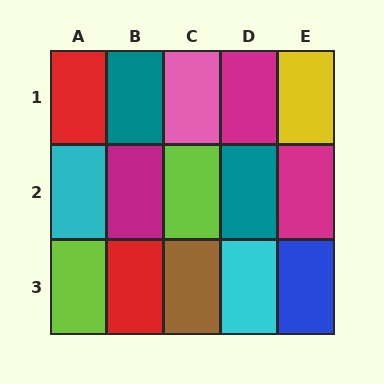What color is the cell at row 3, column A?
Lime.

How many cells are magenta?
3 cells are magenta.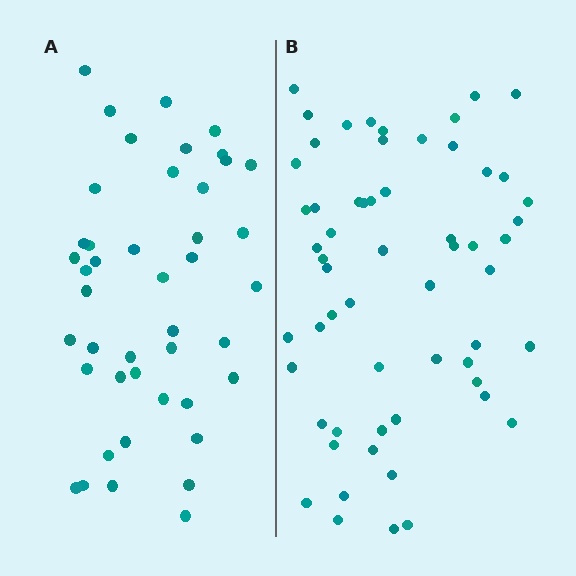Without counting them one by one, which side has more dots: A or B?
Region B (the right region) has more dots.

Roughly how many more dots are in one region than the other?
Region B has approximately 15 more dots than region A.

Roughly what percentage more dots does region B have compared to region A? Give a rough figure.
About 35% more.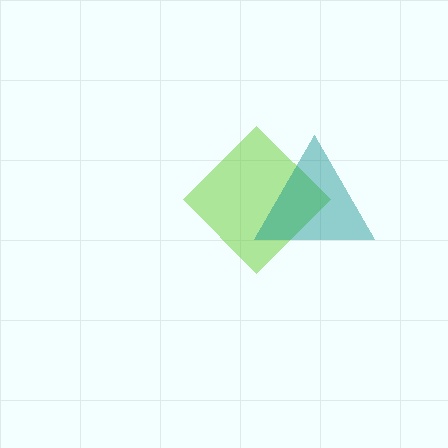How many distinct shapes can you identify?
There are 2 distinct shapes: a lime diamond, a teal triangle.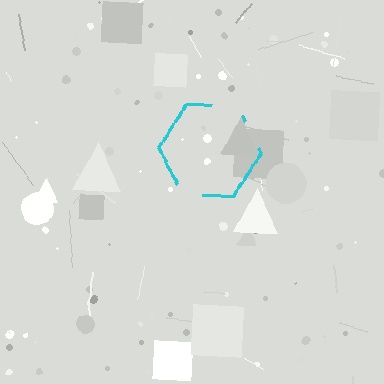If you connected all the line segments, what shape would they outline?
They would outline a hexagon.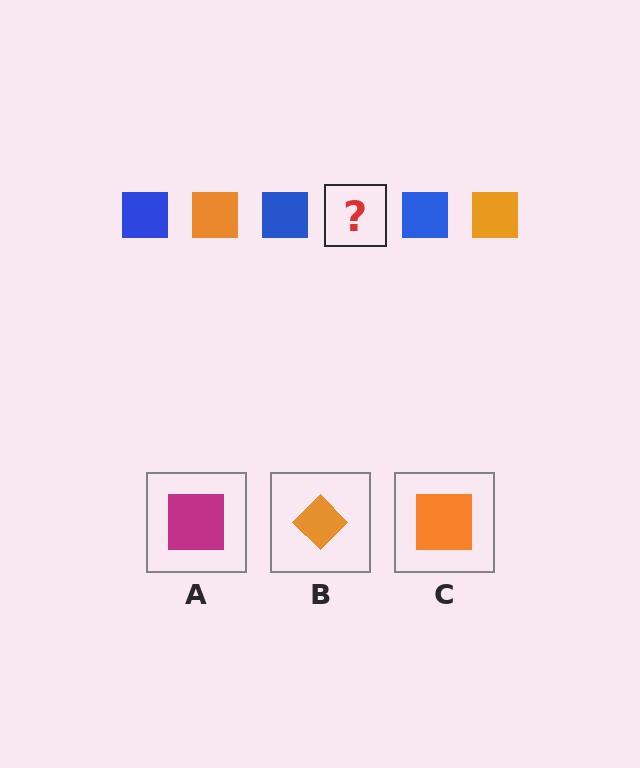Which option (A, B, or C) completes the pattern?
C.